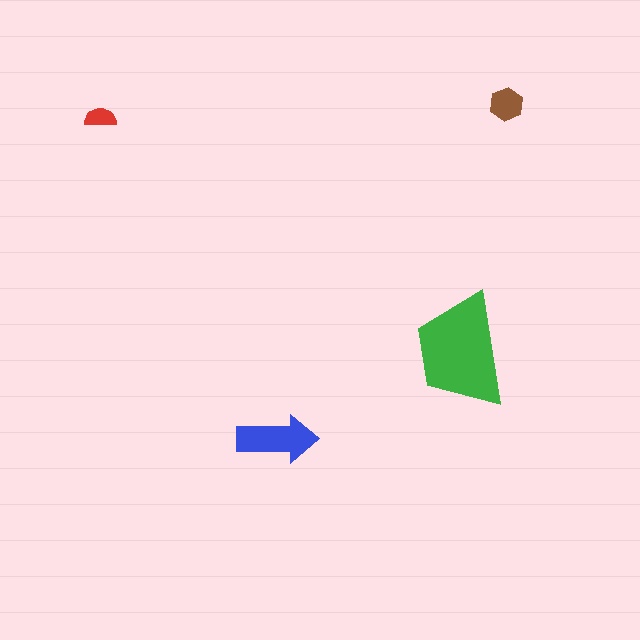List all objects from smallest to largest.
The red semicircle, the brown hexagon, the blue arrow, the green trapezoid.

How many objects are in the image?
There are 4 objects in the image.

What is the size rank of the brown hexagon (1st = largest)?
3rd.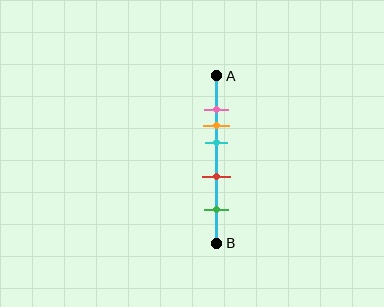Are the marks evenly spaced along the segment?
No, the marks are not evenly spaced.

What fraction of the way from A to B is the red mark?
The red mark is approximately 60% (0.6) of the way from A to B.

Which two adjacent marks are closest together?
The pink and orange marks are the closest adjacent pair.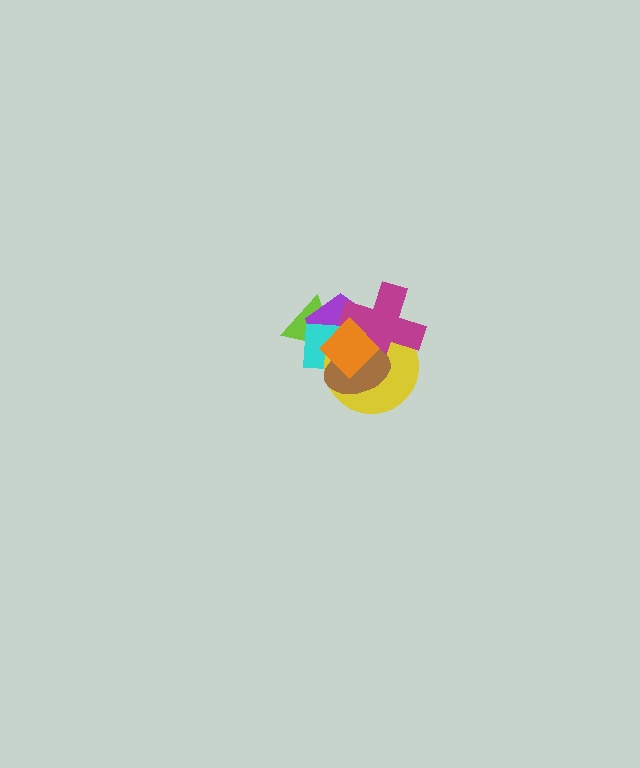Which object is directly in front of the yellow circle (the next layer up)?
The magenta cross is directly in front of the yellow circle.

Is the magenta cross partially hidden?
Yes, it is partially covered by another shape.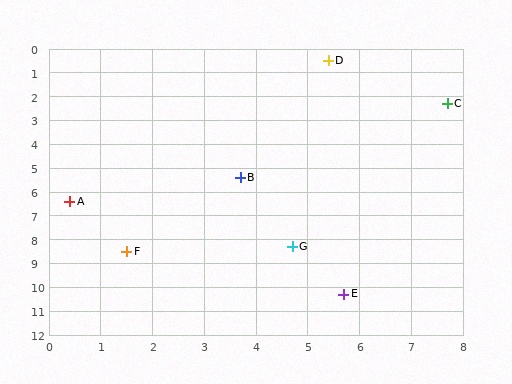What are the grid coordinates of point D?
Point D is at approximately (5.4, 0.5).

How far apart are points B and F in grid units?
Points B and F are about 3.8 grid units apart.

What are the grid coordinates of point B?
Point B is at approximately (3.7, 5.4).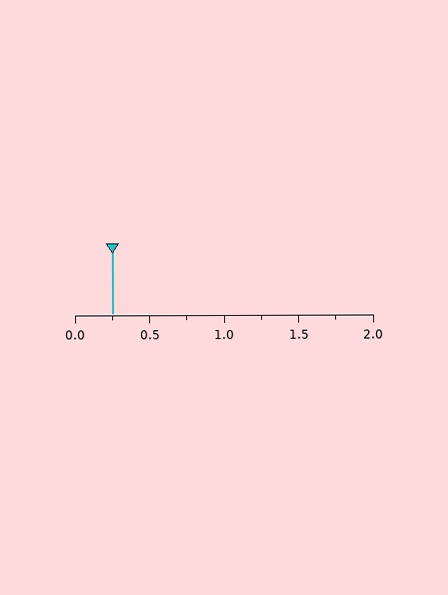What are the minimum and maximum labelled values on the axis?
The axis runs from 0.0 to 2.0.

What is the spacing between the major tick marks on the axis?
The major ticks are spaced 0.5 apart.